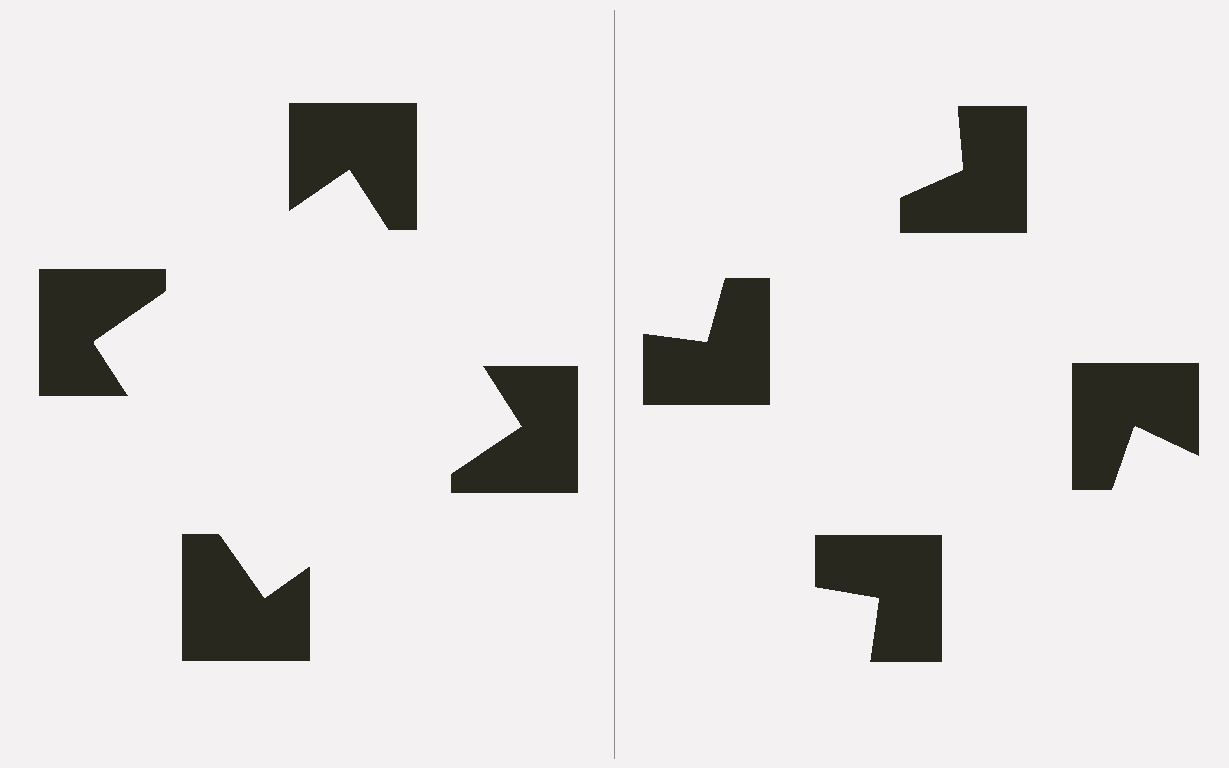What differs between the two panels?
The notched squares are positioned identically on both sides; only the wedge orientations differ. On the left they align to a square; on the right they are misaligned.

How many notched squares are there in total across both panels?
8 — 4 on each side.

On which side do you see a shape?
An illusory square appears on the left side. On the right side the wedge cuts are rotated, so no coherent shape forms.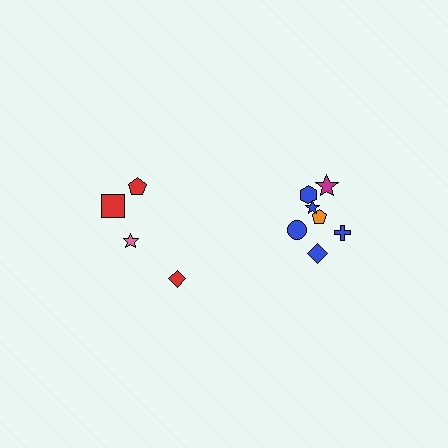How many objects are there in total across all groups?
There are 11 objects.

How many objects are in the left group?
There are 4 objects.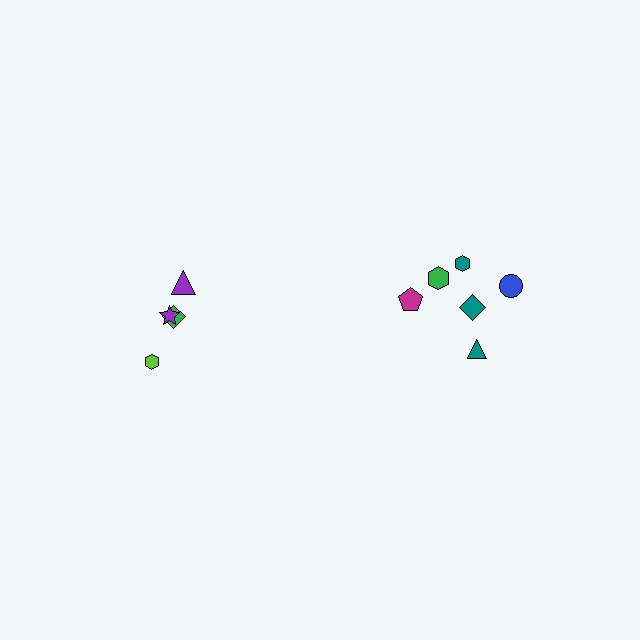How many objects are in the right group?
There are 6 objects.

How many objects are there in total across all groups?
There are 10 objects.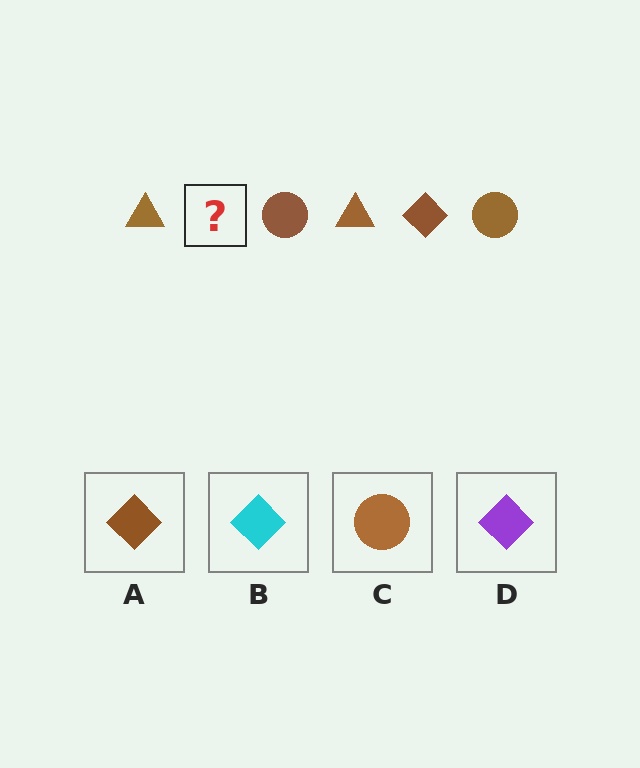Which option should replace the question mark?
Option A.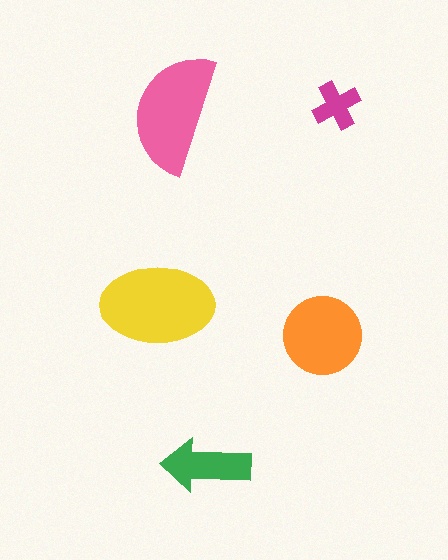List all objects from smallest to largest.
The magenta cross, the green arrow, the orange circle, the pink semicircle, the yellow ellipse.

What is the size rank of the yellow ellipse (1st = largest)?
1st.